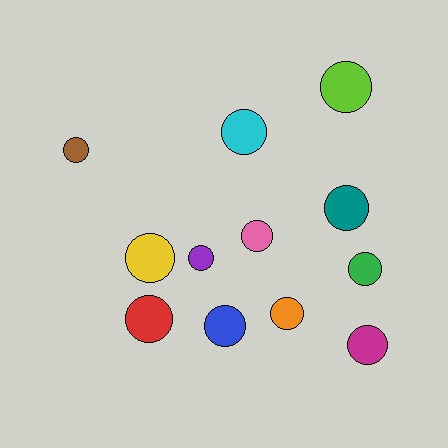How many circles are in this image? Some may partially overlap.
There are 12 circles.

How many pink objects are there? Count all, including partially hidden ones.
There is 1 pink object.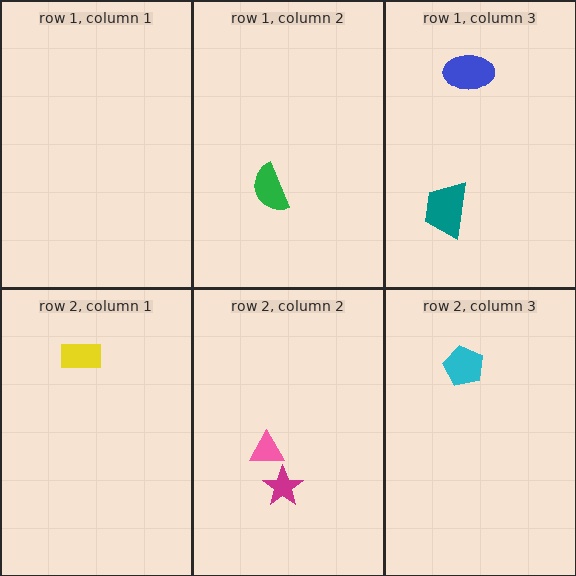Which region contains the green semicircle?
The row 1, column 2 region.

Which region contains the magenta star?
The row 2, column 2 region.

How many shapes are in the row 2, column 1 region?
1.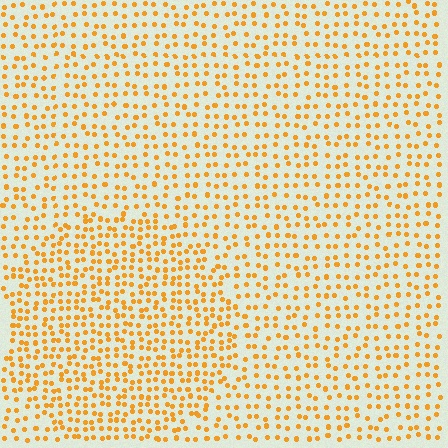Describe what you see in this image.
The image contains small orange elements arranged at two different densities. A circle-shaped region is visible where the elements are more densely packed than the surrounding area.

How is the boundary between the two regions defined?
The boundary is defined by a change in element density (approximately 1.6x ratio). All elements are the same color, size, and shape.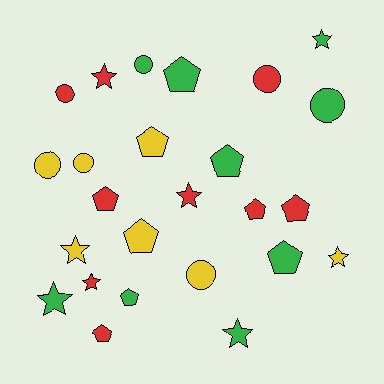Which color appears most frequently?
Green, with 9 objects.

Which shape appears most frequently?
Pentagon, with 10 objects.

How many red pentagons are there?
There are 4 red pentagons.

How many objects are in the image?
There are 25 objects.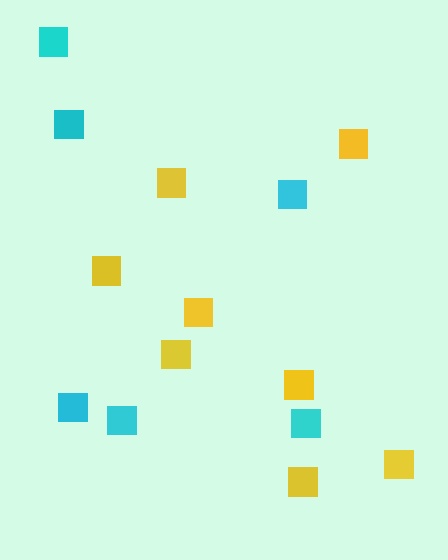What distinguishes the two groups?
There are 2 groups: one group of yellow squares (8) and one group of cyan squares (6).